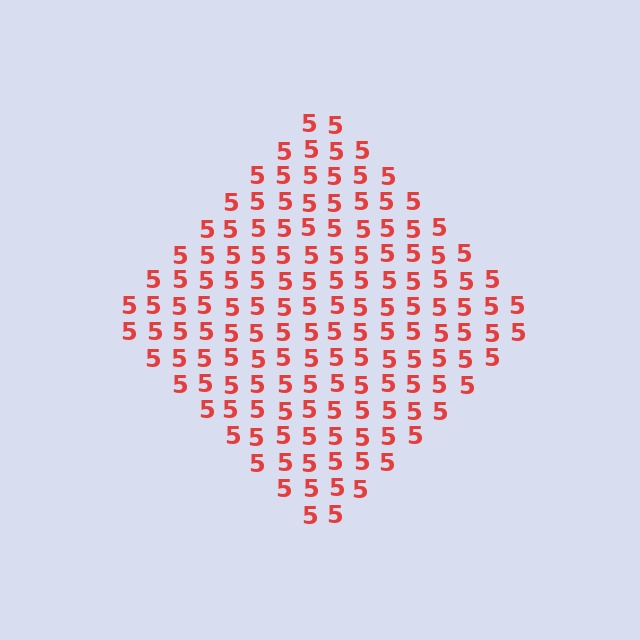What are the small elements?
The small elements are digit 5's.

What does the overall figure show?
The overall figure shows a diamond.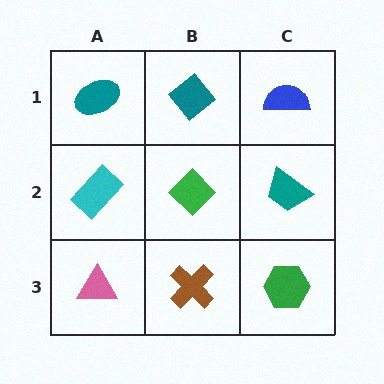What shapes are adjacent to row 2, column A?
A teal ellipse (row 1, column A), a pink triangle (row 3, column A), a green diamond (row 2, column B).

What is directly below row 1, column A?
A cyan rectangle.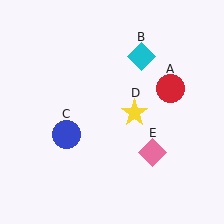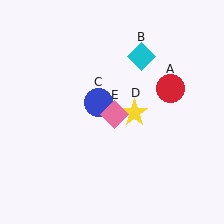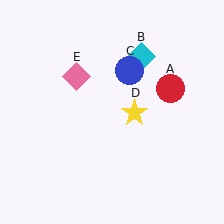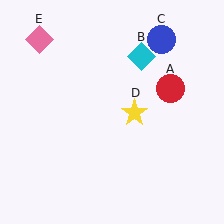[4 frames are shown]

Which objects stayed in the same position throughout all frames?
Red circle (object A) and cyan diamond (object B) and yellow star (object D) remained stationary.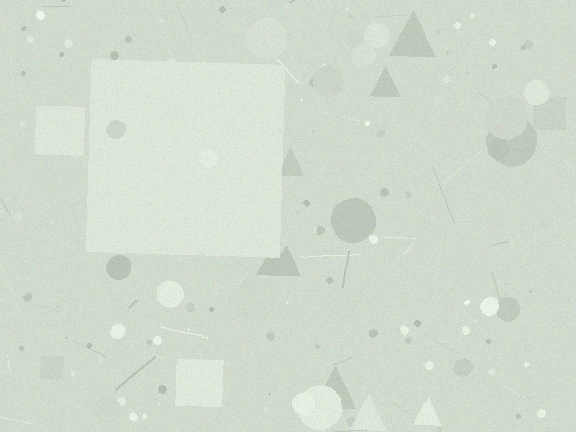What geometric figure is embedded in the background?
A square is embedded in the background.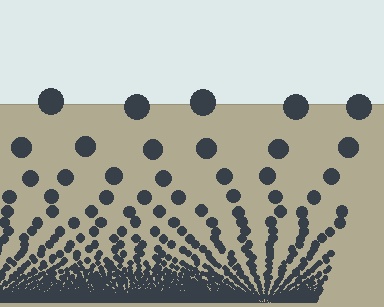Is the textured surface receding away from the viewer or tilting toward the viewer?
The surface appears to tilt toward the viewer. Texture elements get larger and sparser toward the top.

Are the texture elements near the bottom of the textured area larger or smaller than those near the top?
Smaller. The gradient is inverted — elements near the bottom are smaller and denser.